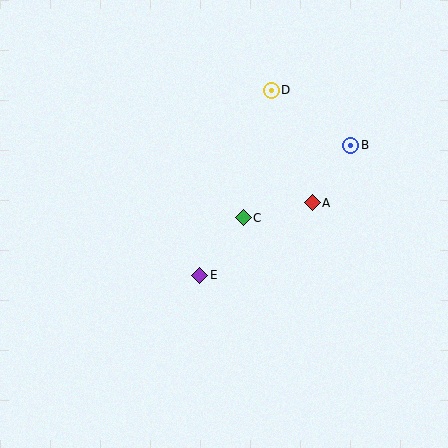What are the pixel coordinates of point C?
Point C is at (243, 218).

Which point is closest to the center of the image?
Point C at (243, 218) is closest to the center.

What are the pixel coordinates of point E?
Point E is at (200, 275).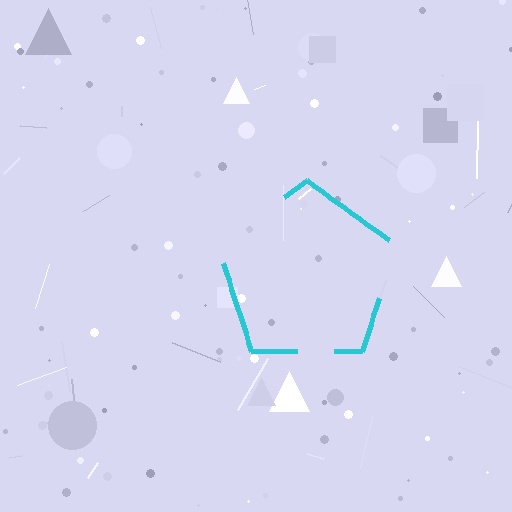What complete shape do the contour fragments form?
The contour fragments form a pentagon.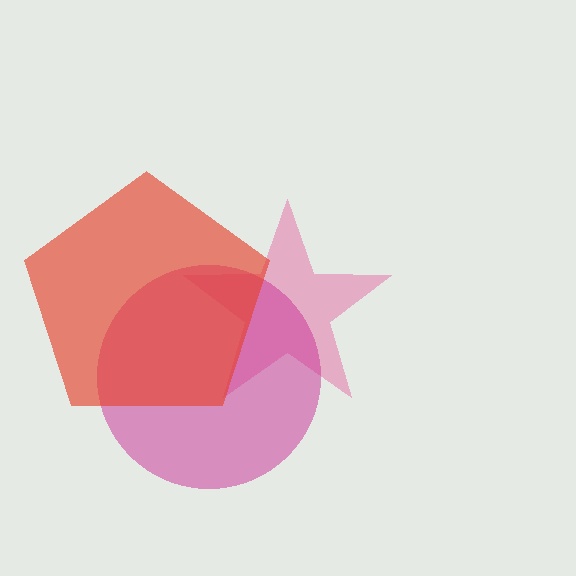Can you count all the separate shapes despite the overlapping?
Yes, there are 3 separate shapes.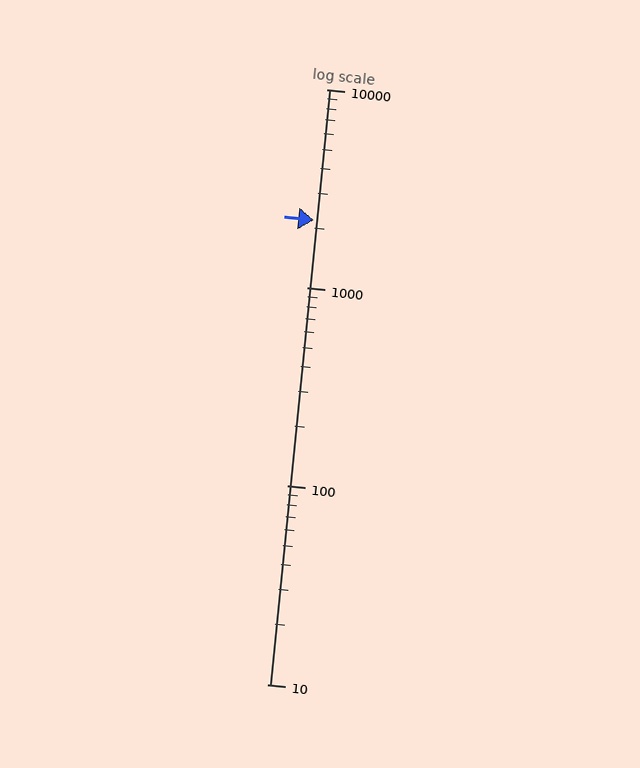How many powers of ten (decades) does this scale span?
The scale spans 3 decades, from 10 to 10000.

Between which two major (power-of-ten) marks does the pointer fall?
The pointer is between 1000 and 10000.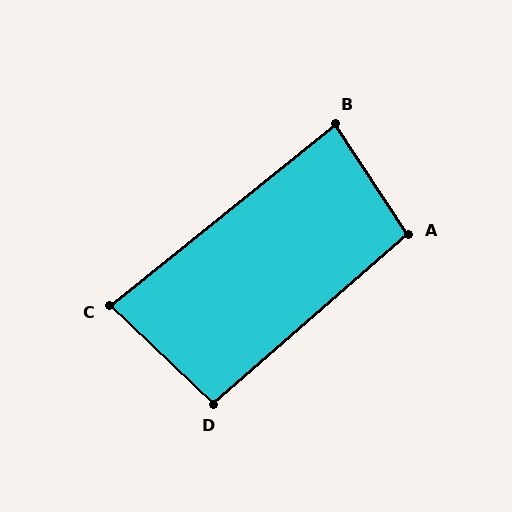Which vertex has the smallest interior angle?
C, at approximately 82 degrees.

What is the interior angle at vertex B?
Approximately 85 degrees (acute).